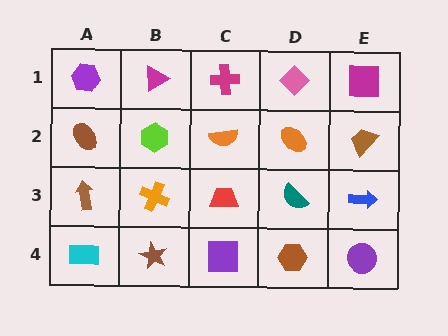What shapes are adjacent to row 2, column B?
A magenta triangle (row 1, column B), an orange cross (row 3, column B), a brown ellipse (row 2, column A), an orange semicircle (row 2, column C).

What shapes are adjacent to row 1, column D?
An orange ellipse (row 2, column D), a magenta cross (row 1, column C), a magenta square (row 1, column E).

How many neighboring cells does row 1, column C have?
3.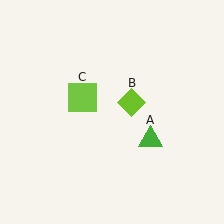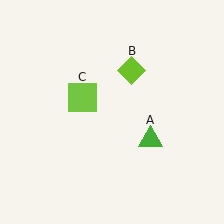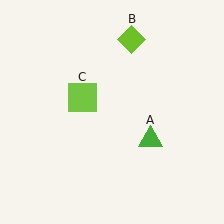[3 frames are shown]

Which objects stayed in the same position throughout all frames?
Green triangle (object A) and lime square (object C) remained stationary.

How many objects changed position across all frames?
1 object changed position: lime diamond (object B).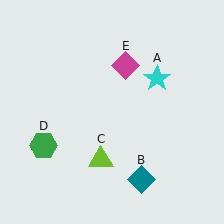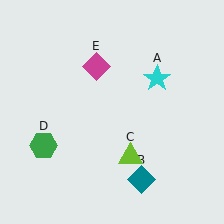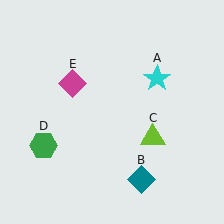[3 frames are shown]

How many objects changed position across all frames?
2 objects changed position: lime triangle (object C), magenta diamond (object E).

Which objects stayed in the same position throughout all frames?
Cyan star (object A) and teal diamond (object B) and green hexagon (object D) remained stationary.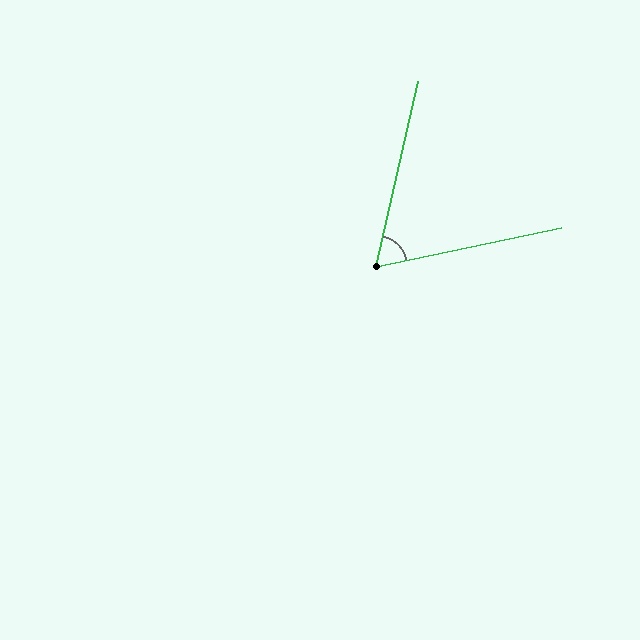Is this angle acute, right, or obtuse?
It is acute.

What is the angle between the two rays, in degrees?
Approximately 65 degrees.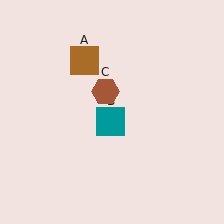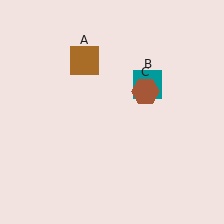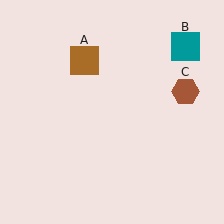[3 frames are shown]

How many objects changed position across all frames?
2 objects changed position: teal square (object B), brown hexagon (object C).